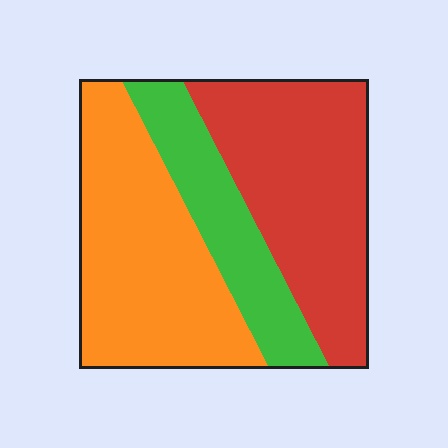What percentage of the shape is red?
Red takes up between a quarter and a half of the shape.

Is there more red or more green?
Red.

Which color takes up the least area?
Green, at roughly 20%.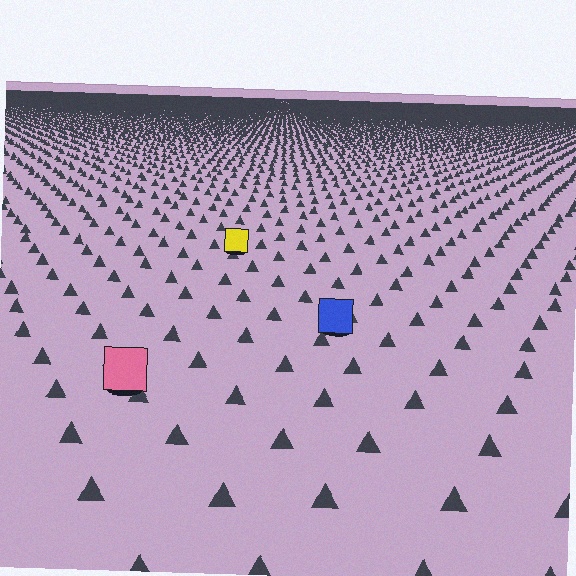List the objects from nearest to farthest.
From nearest to farthest: the pink square, the blue square, the yellow square.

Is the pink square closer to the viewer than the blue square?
Yes. The pink square is closer — you can tell from the texture gradient: the ground texture is coarser near it.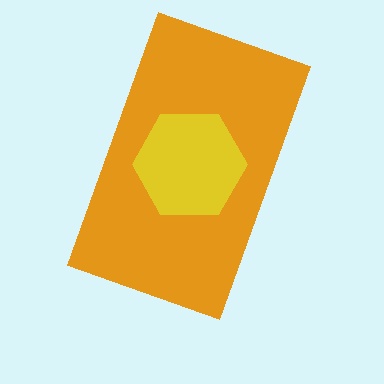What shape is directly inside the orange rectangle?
The yellow hexagon.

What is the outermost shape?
The orange rectangle.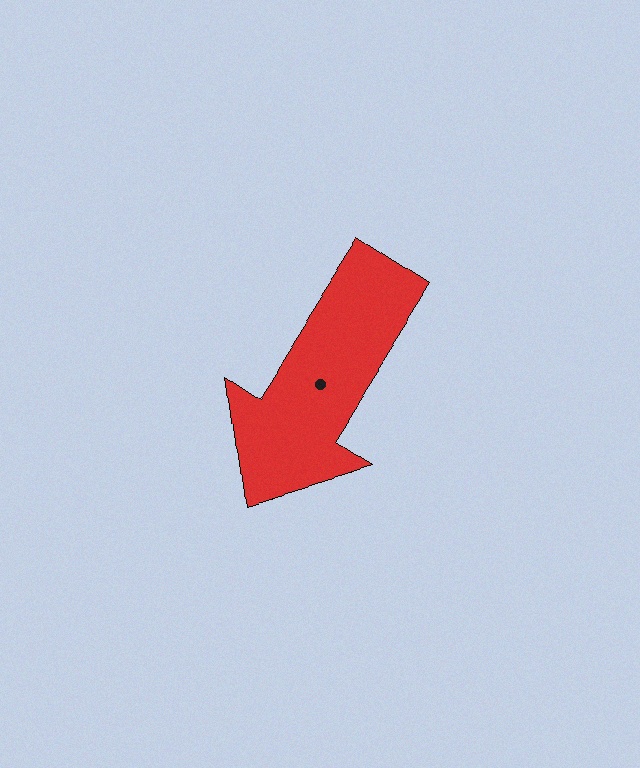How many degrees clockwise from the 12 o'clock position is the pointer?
Approximately 213 degrees.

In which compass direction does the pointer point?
Southwest.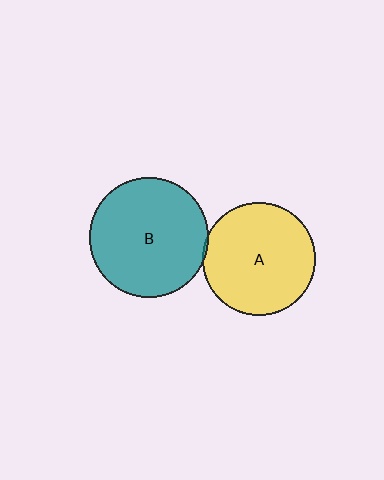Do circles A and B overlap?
Yes.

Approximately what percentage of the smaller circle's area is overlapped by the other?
Approximately 5%.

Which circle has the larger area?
Circle B (teal).